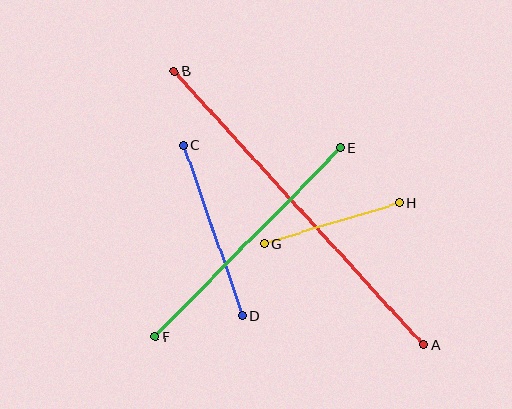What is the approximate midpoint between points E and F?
The midpoint is at approximately (248, 242) pixels.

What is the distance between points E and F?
The distance is approximately 265 pixels.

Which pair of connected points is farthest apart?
Points A and B are farthest apart.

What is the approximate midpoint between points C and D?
The midpoint is at approximately (213, 230) pixels.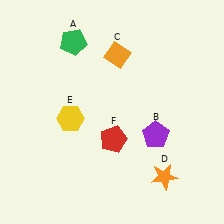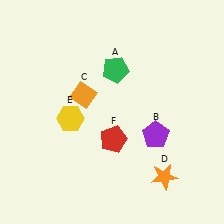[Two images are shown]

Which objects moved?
The objects that moved are: the green pentagon (A), the orange diamond (C).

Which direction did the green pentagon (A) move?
The green pentagon (A) moved right.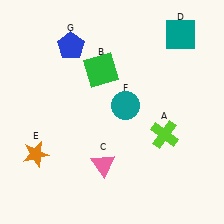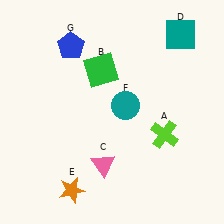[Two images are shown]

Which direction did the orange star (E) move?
The orange star (E) moved right.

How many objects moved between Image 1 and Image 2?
1 object moved between the two images.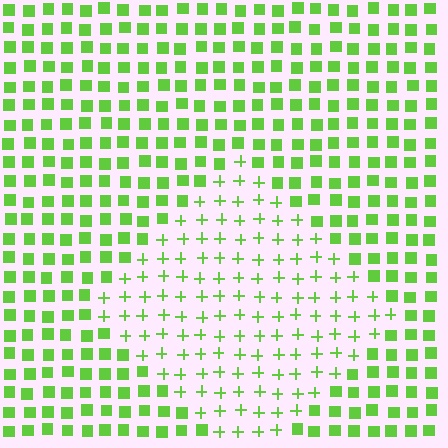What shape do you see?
I see a diamond.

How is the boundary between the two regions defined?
The boundary is defined by a change in element shape: plus signs inside vs. squares outside. All elements share the same color and spacing.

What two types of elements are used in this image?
The image uses plus signs inside the diamond region and squares outside it.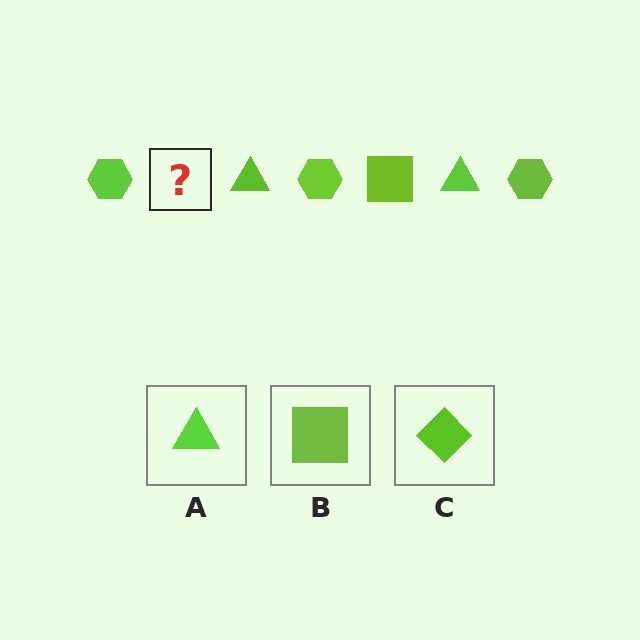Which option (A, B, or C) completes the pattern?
B.